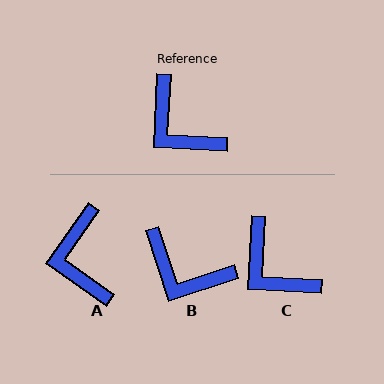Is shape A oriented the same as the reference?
No, it is off by about 32 degrees.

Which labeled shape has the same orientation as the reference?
C.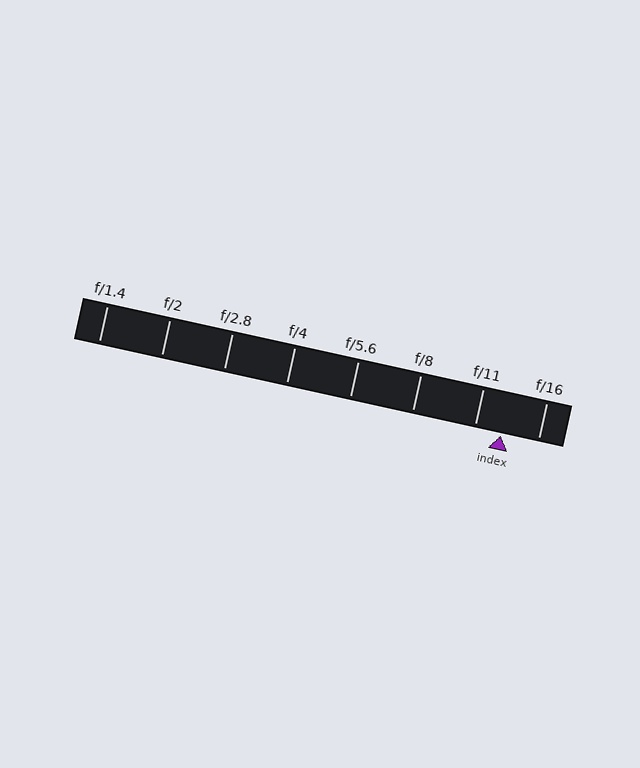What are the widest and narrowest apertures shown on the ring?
The widest aperture shown is f/1.4 and the narrowest is f/16.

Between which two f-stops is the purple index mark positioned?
The index mark is between f/11 and f/16.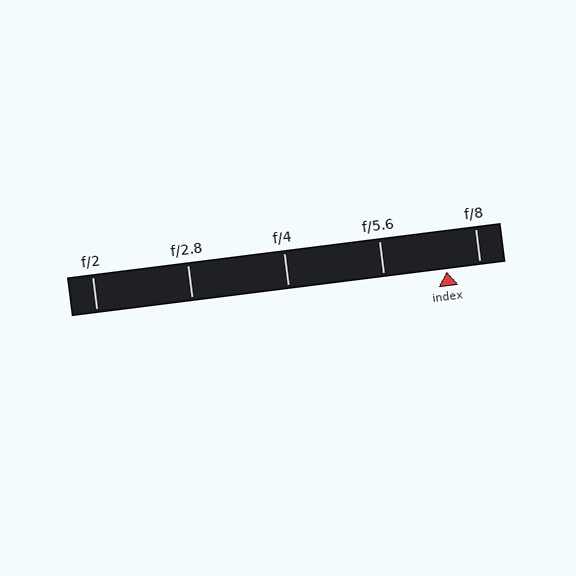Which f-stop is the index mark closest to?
The index mark is closest to f/8.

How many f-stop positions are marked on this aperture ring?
There are 5 f-stop positions marked.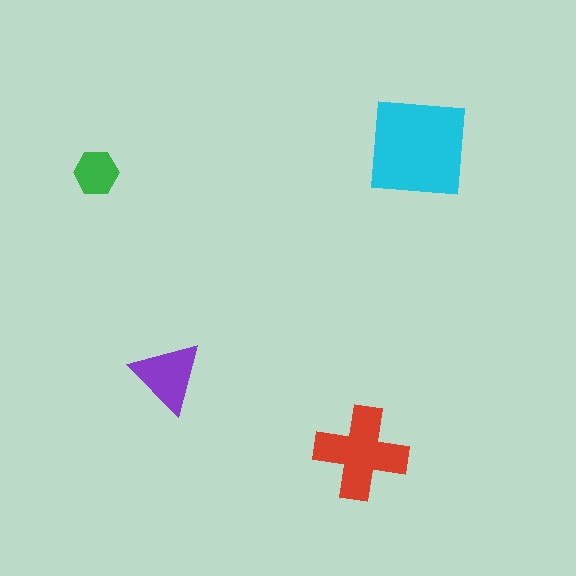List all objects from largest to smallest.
The cyan square, the red cross, the purple triangle, the green hexagon.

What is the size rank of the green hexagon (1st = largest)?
4th.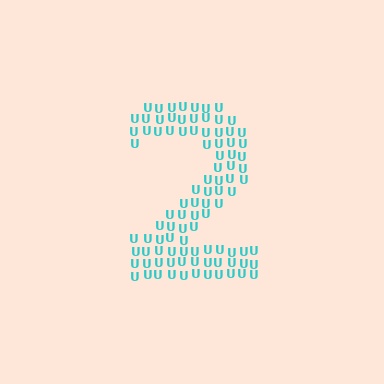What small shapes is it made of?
It is made of small letter U's.